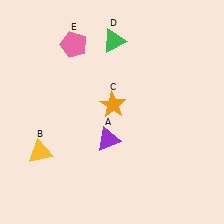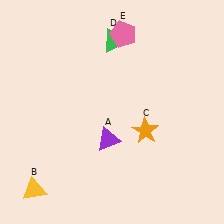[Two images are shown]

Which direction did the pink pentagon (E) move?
The pink pentagon (E) moved right.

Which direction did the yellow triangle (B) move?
The yellow triangle (B) moved down.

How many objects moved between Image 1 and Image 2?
3 objects moved between the two images.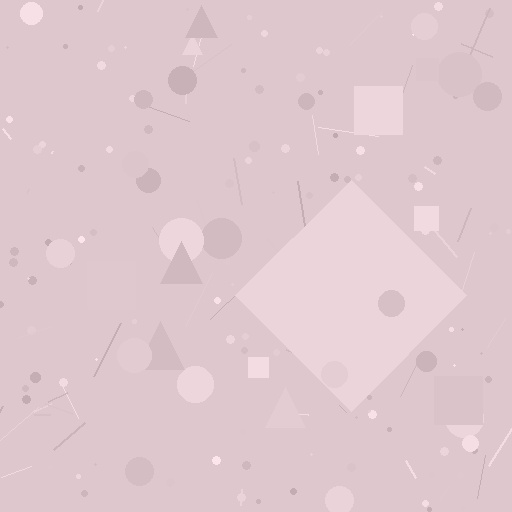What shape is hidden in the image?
A diamond is hidden in the image.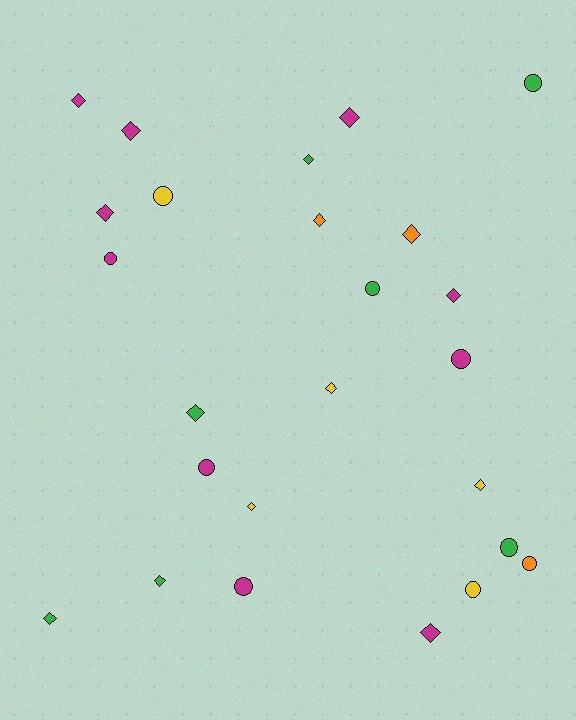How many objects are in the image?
There are 25 objects.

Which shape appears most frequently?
Diamond, with 15 objects.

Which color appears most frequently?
Magenta, with 10 objects.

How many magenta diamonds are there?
There are 6 magenta diamonds.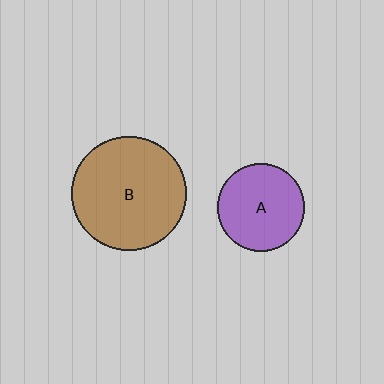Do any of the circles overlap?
No, none of the circles overlap.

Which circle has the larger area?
Circle B (brown).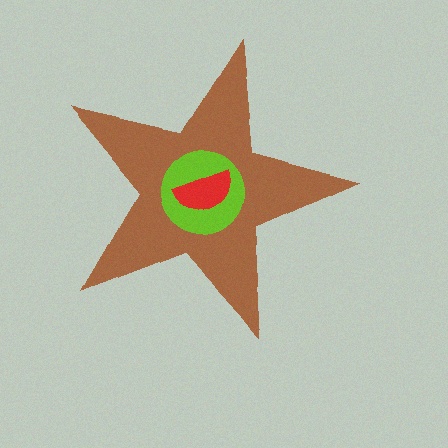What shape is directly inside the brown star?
The lime circle.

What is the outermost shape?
The brown star.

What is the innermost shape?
The red semicircle.